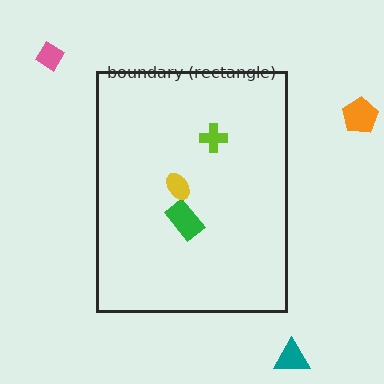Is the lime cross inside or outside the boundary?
Inside.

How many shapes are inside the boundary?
3 inside, 3 outside.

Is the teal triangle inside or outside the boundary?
Outside.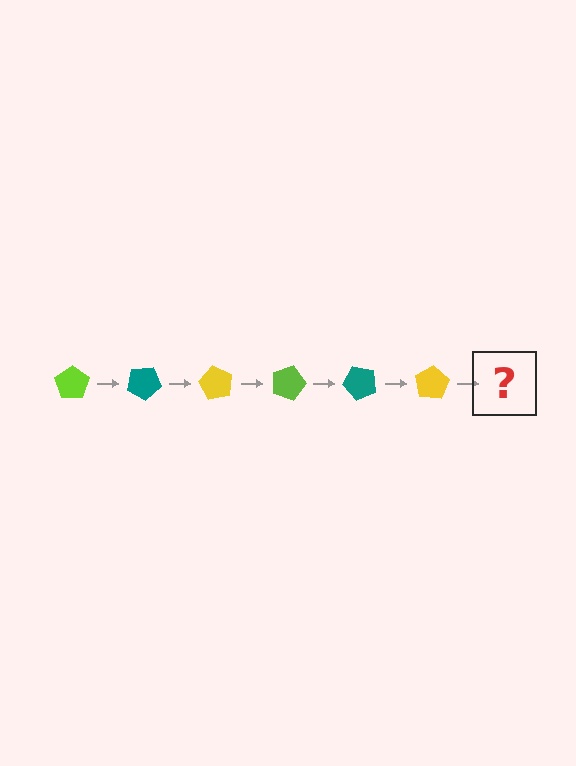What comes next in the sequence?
The next element should be a lime pentagon, rotated 180 degrees from the start.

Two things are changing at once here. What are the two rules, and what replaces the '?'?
The two rules are that it rotates 30 degrees each step and the color cycles through lime, teal, and yellow. The '?' should be a lime pentagon, rotated 180 degrees from the start.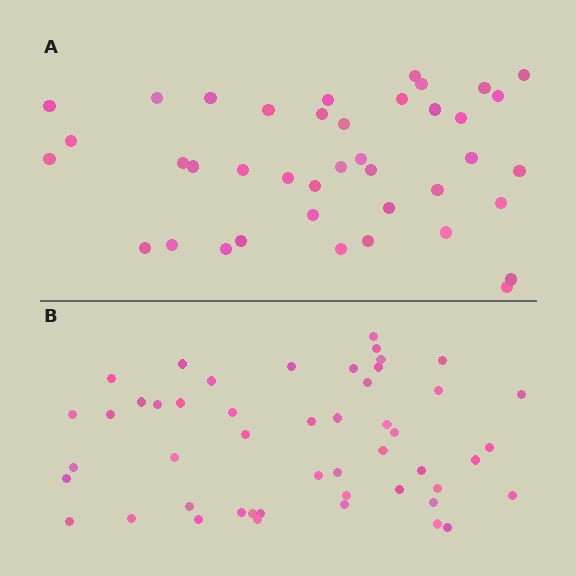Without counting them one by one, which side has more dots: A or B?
Region B (the bottom region) has more dots.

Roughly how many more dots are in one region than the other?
Region B has roughly 8 or so more dots than region A.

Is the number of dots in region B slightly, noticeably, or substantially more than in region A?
Region B has only slightly more — the two regions are fairly close. The ratio is roughly 1.2 to 1.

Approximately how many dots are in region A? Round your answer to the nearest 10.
About 40 dots.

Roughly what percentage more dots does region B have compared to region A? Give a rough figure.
About 20% more.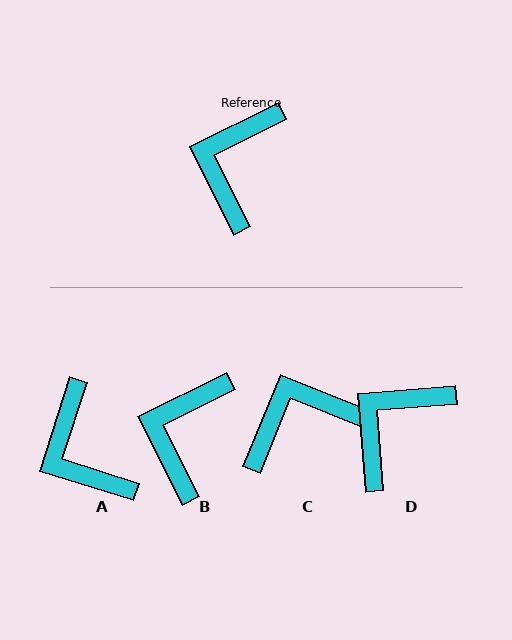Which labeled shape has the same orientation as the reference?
B.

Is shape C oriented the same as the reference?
No, it is off by about 49 degrees.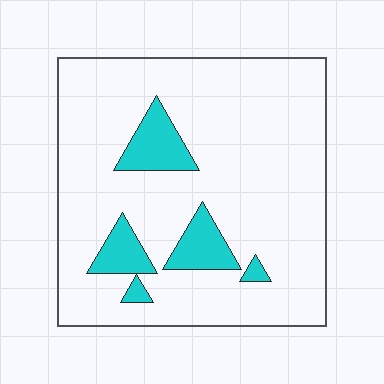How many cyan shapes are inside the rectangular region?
5.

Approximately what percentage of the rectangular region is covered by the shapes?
Approximately 15%.